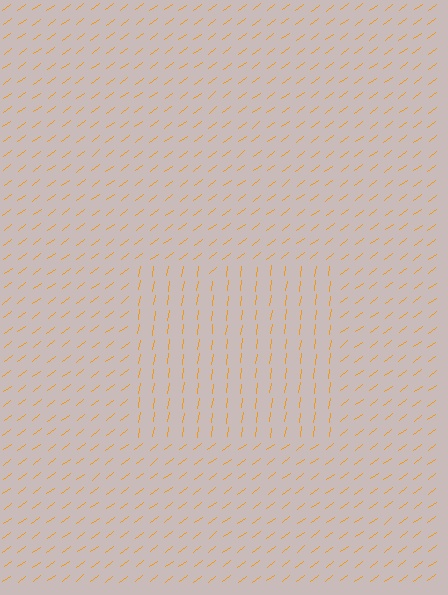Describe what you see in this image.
The image is filled with small orange line segments. A rectangle region in the image has lines oriented differently from the surrounding lines, creating a visible texture boundary.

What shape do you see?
I see a rectangle.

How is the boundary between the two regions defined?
The boundary is defined purely by a change in line orientation (approximately 45 degrees difference). All lines are the same color and thickness.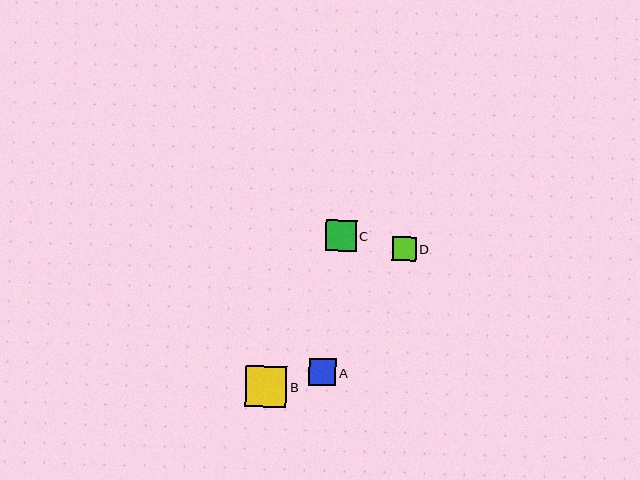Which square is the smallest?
Square D is the smallest with a size of approximately 24 pixels.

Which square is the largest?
Square B is the largest with a size of approximately 41 pixels.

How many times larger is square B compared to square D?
Square B is approximately 1.7 times the size of square D.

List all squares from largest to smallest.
From largest to smallest: B, C, A, D.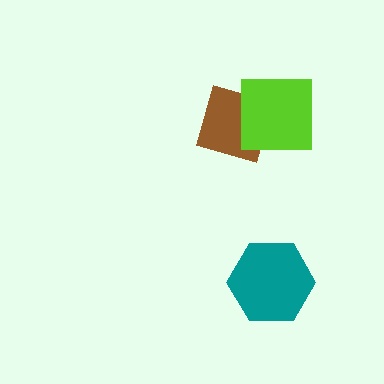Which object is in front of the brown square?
The lime square is in front of the brown square.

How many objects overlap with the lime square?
1 object overlaps with the lime square.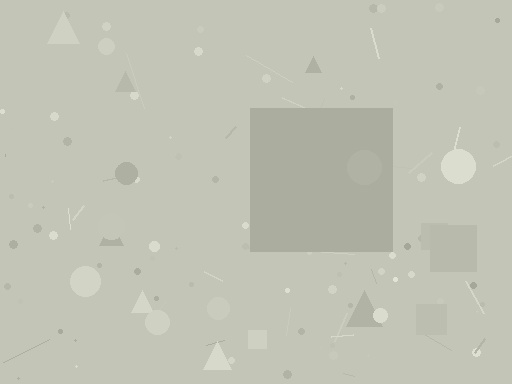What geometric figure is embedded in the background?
A square is embedded in the background.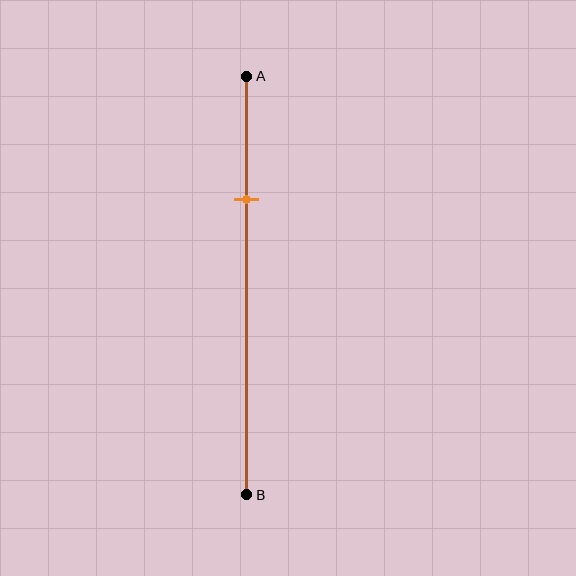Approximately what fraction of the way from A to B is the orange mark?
The orange mark is approximately 30% of the way from A to B.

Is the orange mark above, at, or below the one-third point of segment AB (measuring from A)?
The orange mark is above the one-third point of segment AB.